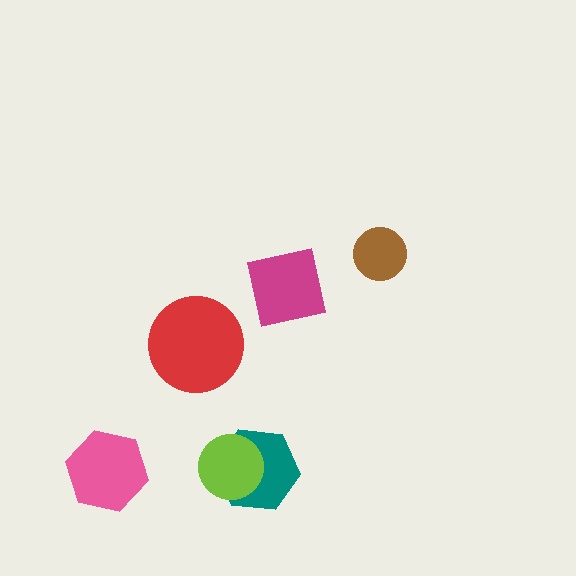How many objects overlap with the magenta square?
0 objects overlap with the magenta square.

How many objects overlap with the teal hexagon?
1 object overlaps with the teal hexagon.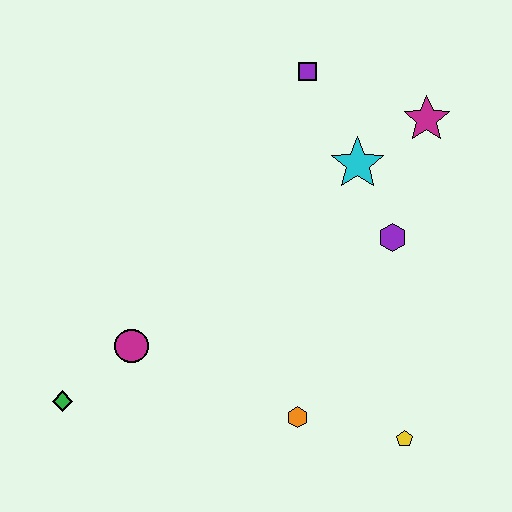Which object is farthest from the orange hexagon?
The purple square is farthest from the orange hexagon.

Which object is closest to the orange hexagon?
The yellow pentagon is closest to the orange hexagon.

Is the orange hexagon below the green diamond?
Yes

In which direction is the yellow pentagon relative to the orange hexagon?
The yellow pentagon is to the right of the orange hexagon.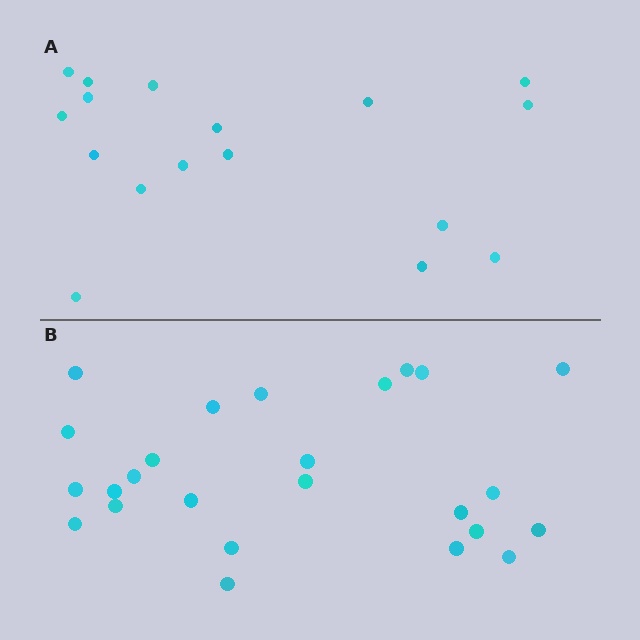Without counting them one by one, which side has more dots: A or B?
Region B (the bottom region) has more dots.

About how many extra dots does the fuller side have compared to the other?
Region B has roughly 8 or so more dots than region A.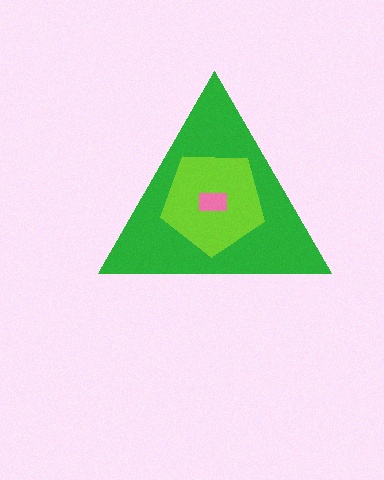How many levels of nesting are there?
3.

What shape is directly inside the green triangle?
The lime pentagon.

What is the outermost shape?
The green triangle.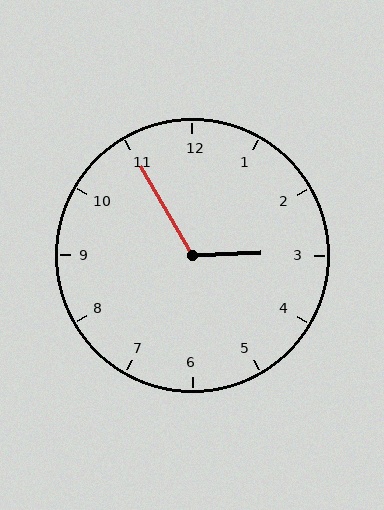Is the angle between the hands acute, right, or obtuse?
It is obtuse.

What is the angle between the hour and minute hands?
Approximately 118 degrees.